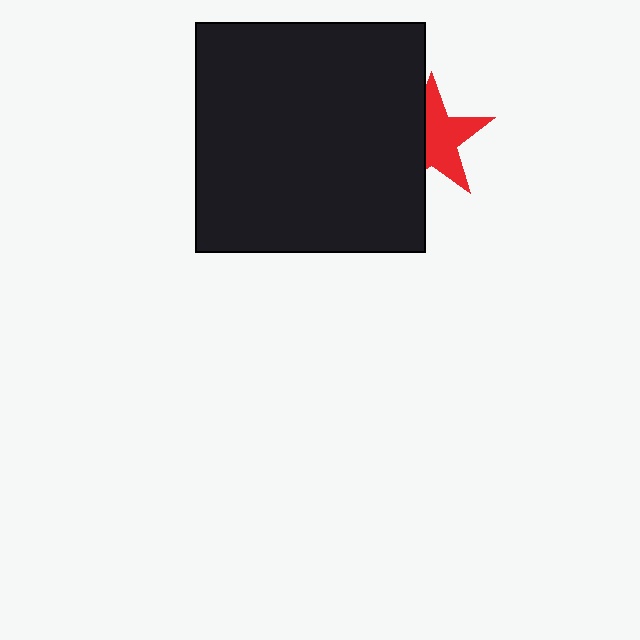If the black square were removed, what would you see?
You would see the complete red star.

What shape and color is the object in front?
The object in front is a black square.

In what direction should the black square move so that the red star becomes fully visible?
The black square should move left. That is the shortest direction to clear the overlap and leave the red star fully visible.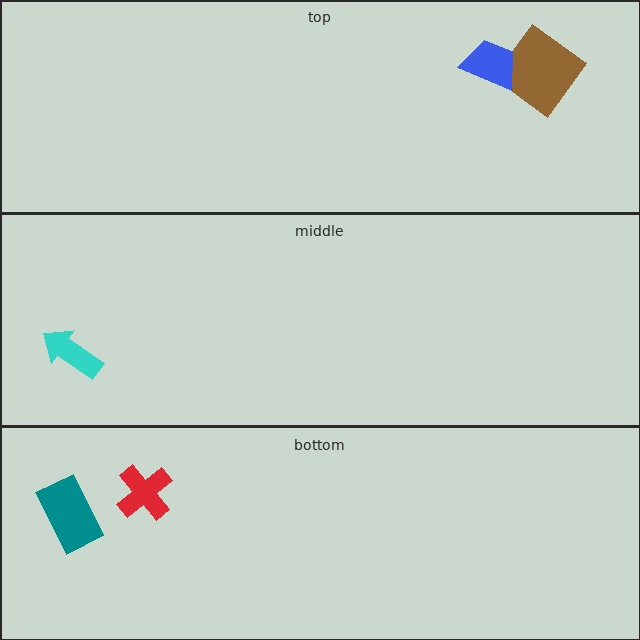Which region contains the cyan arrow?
The middle region.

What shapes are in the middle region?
The cyan arrow.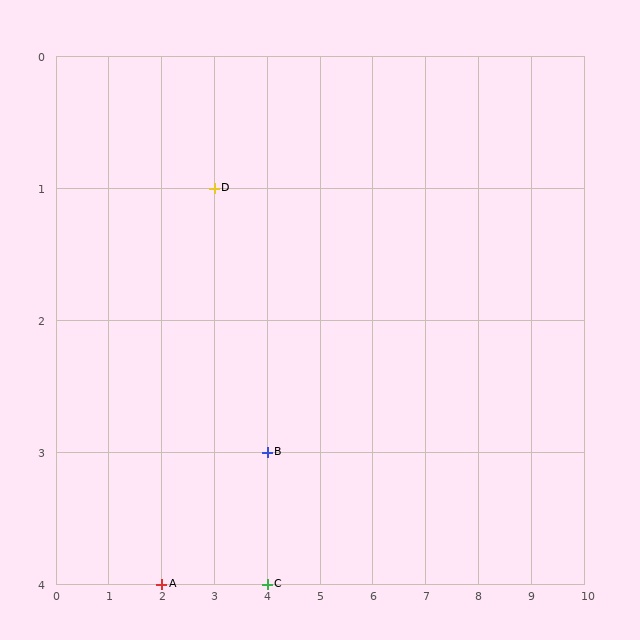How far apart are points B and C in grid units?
Points B and C are 1 row apart.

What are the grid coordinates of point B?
Point B is at grid coordinates (4, 3).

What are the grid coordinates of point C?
Point C is at grid coordinates (4, 4).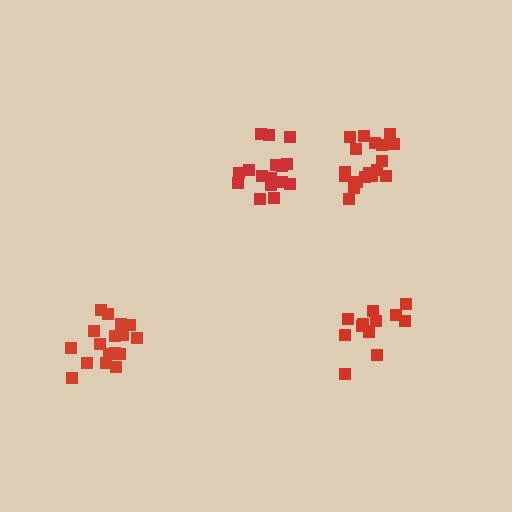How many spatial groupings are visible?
There are 4 spatial groupings.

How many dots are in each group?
Group 1: 16 dots, Group 2: 13 dots, Group 3: 18 dots, Group 4: 18 dots (65 total).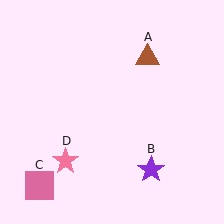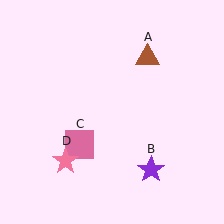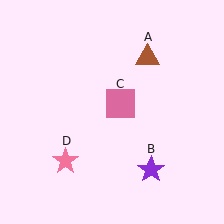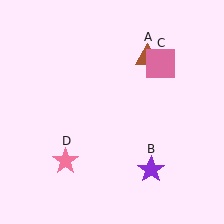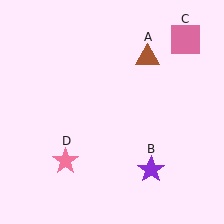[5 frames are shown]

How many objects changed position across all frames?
1 object changed position: pink square (object C).